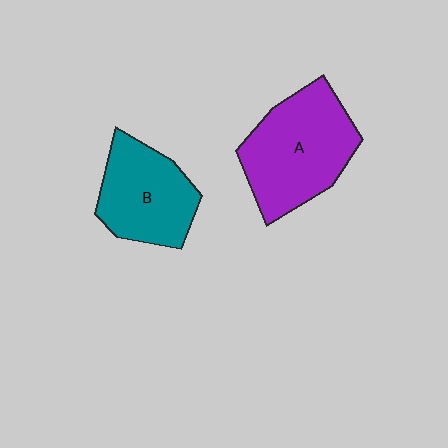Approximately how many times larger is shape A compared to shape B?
Approximately 1.3 times.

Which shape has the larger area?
Shape A (purple).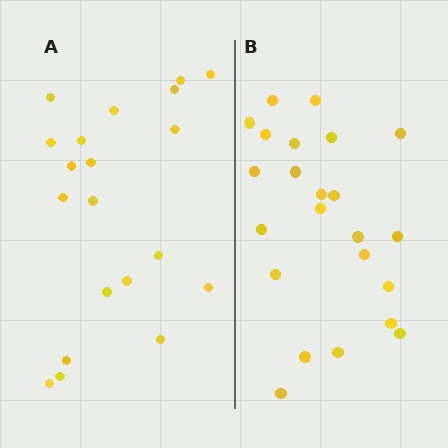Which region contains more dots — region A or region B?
Region B (the right region) has more dots.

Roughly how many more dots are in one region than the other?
Region B has just a few more — roughly 2 or 3 more dots than region A.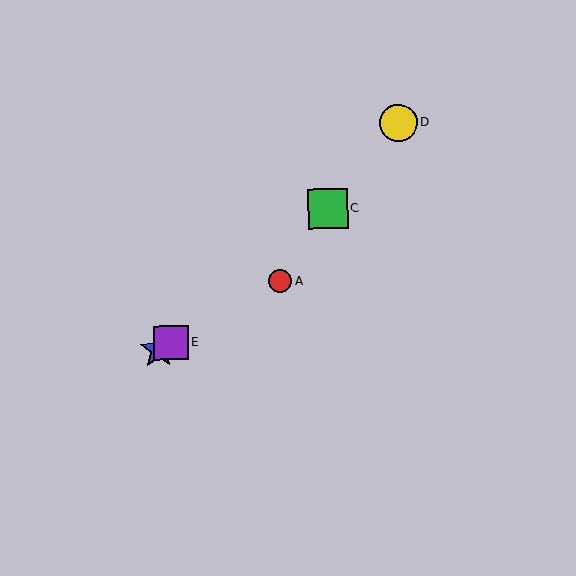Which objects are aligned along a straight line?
Objects A, B, E are aligned along a straight line.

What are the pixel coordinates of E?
Object E is at (171, 343).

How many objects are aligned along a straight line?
3 objects (A, B, E) are aligned along a straight line.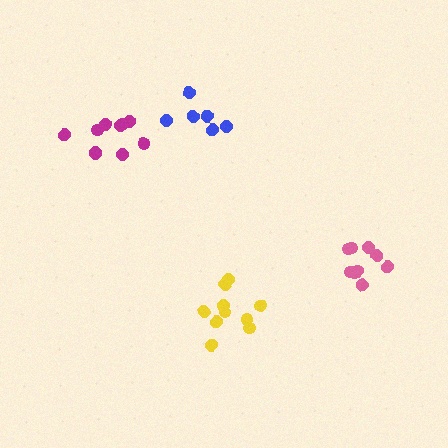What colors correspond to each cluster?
The clusters are colored: blue, pink, magenta, yellow.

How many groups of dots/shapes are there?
There are 4 groups.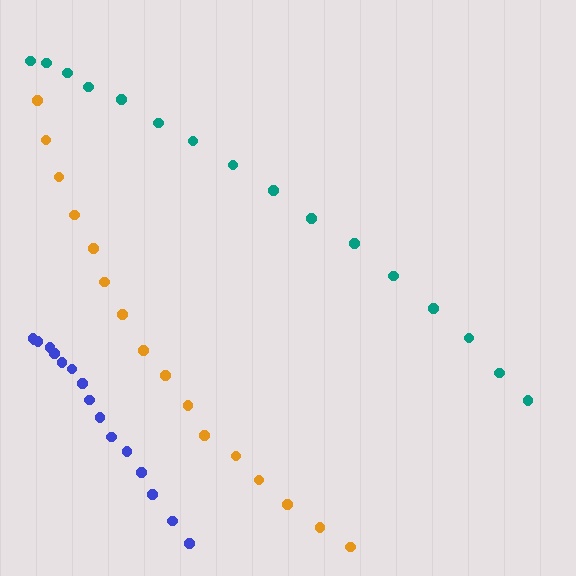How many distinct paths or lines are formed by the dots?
There are 3 distinct paths.